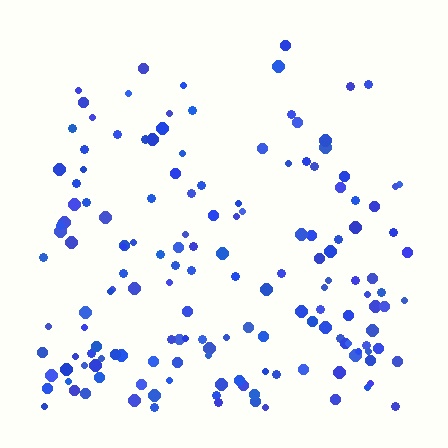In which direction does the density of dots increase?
From top to bottom, with the bottom side densest.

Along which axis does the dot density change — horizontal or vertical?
Vertical.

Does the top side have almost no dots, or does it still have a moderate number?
Still a moderate number, just noticeably fewer than the bottom.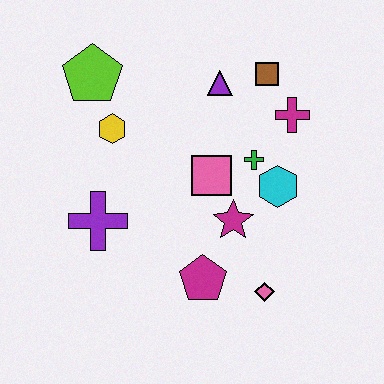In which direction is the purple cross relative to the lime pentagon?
The purple cross is below the lime pentagon.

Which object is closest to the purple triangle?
The brown square is closest to the purple triangle.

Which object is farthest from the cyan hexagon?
The lime pentagon is farthest from the cyan hexagon.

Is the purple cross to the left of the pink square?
Yes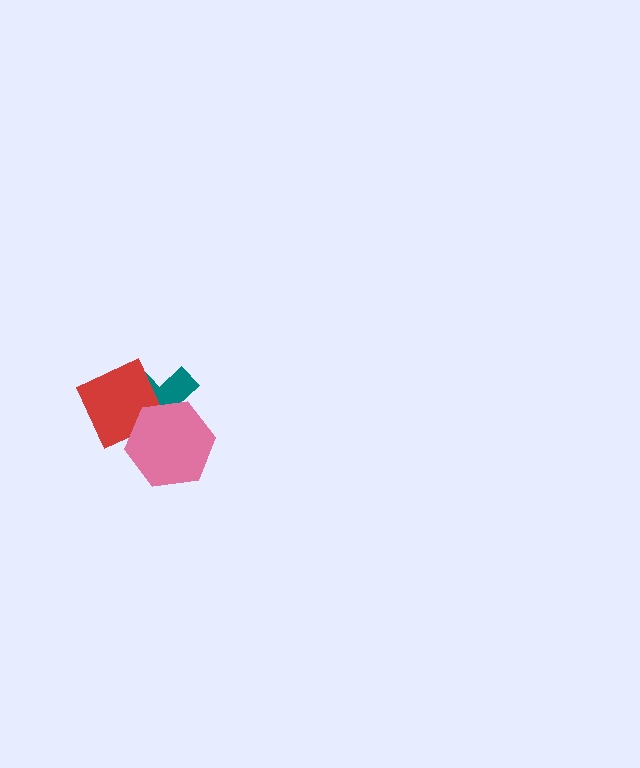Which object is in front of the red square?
The pink hexagon is in front of the red square.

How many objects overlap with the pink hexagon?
2 objects overlap with the pink hexagon.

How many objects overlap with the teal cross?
2 objects overlap with the teal cross.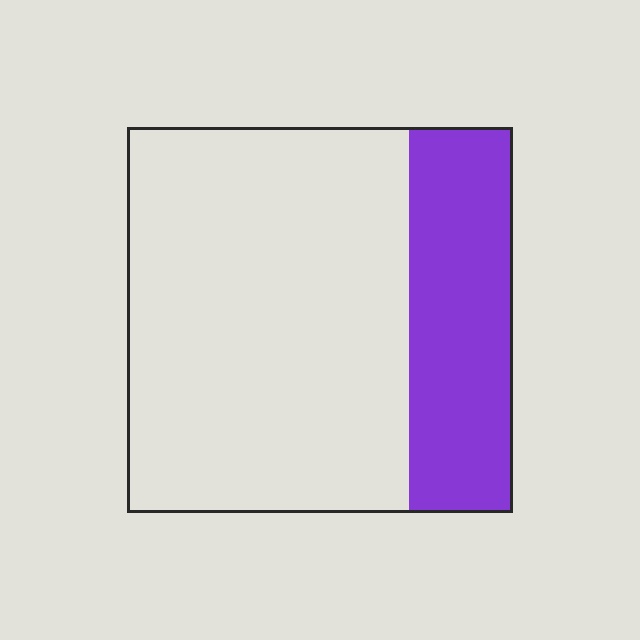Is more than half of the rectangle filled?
No.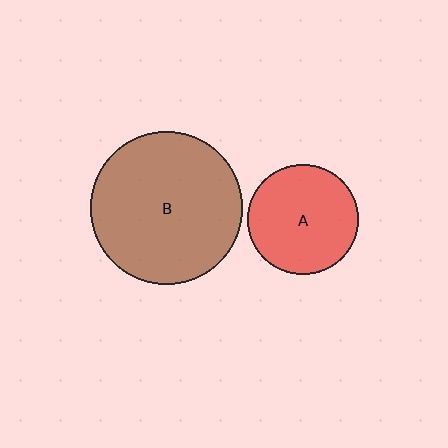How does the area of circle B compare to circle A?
Approximately 1.9 times.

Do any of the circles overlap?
No, none of the circles overlap.